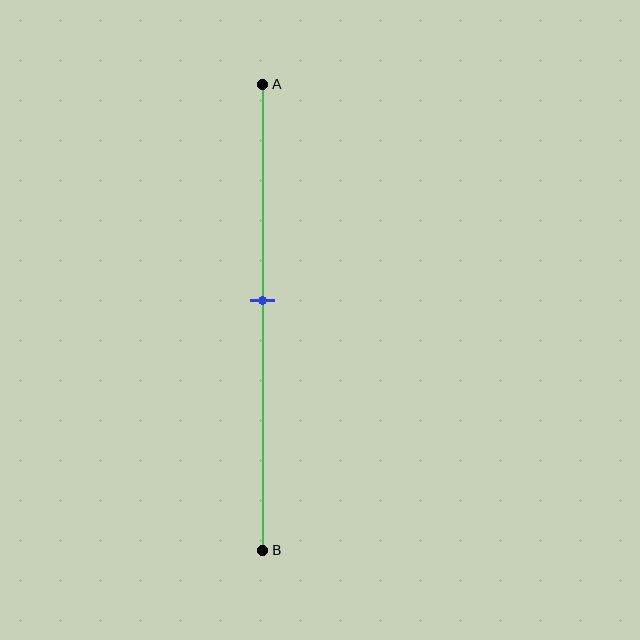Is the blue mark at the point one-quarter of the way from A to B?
No, the mark is at about 45% from A, not at the 25% one-quarter point.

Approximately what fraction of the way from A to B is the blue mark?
The blue mark is approximately 45% of the way from A to B.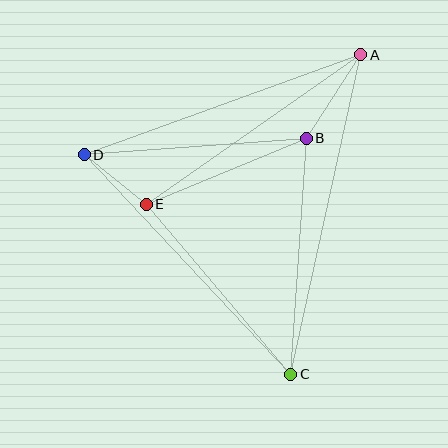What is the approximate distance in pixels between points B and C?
The distance between B and C is approximately 236 pixels.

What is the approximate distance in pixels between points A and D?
The distance between A and D is approximately 294 pixels.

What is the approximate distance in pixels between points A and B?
The distance between A and B is approximately 100 pixels.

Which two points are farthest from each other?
Points A and C are farthest from each other.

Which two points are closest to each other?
Points D and E are closest to each other.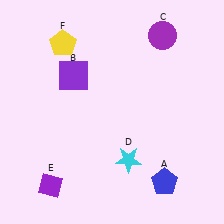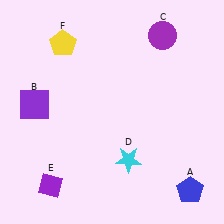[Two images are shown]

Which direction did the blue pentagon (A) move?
The blue pentagon (A) moved right.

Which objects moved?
The objects that moved are: the blue pentagon (A), the purple square (B).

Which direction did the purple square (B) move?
The purple square (B) moved left.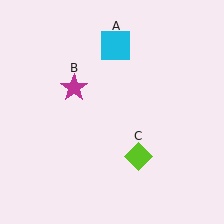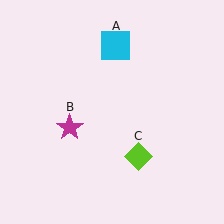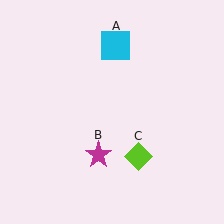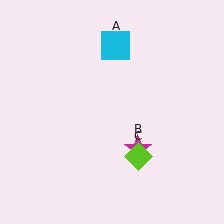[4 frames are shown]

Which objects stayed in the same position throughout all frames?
Cyan square (object A) and lime diamond (object C) remained stationary.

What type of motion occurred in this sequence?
The magenta star (object B) rotated counterclockwise around the center of the scene.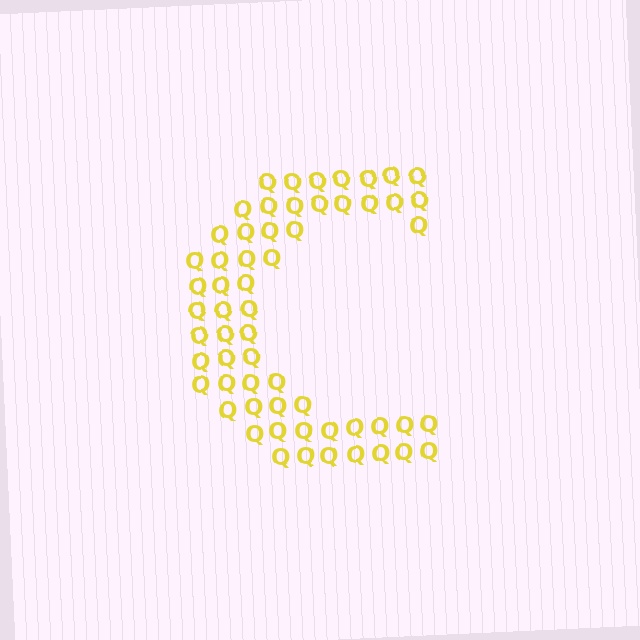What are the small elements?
The small elements are letter Q's.